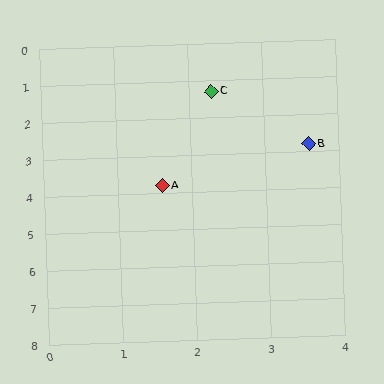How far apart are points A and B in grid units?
Points A and B are about 2.2 grid units apart.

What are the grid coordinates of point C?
Point C is at approximately (2.3, 1.3).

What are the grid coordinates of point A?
Point A is at approximately (1.6, 3.8).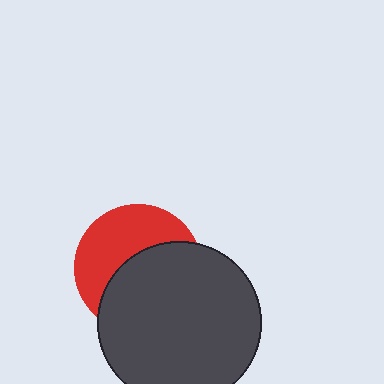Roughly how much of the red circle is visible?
About half of it is visible (roughly 46%).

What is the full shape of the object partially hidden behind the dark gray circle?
The partially hidden object is a red circle.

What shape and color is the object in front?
The object in front is a dark gray circle.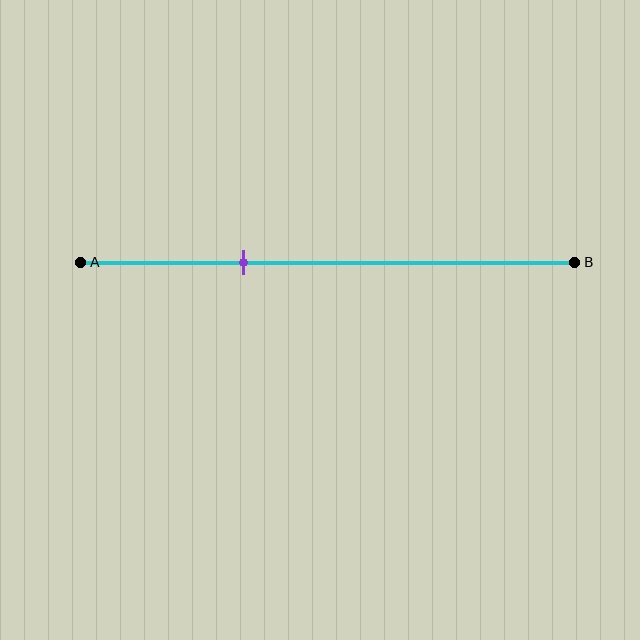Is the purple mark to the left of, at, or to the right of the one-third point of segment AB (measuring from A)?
The purple mark is approximately at the one-third point of segment AB.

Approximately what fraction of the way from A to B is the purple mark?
The purple mark is approximately 35% of the way from A to B.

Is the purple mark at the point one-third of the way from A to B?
Yes, the mark is approximately at the one-third point.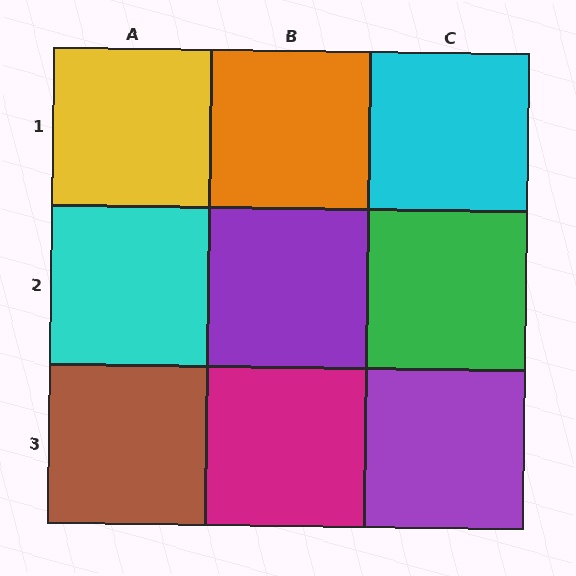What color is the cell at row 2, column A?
Cyan.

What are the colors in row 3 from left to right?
Brown, magenta, purple.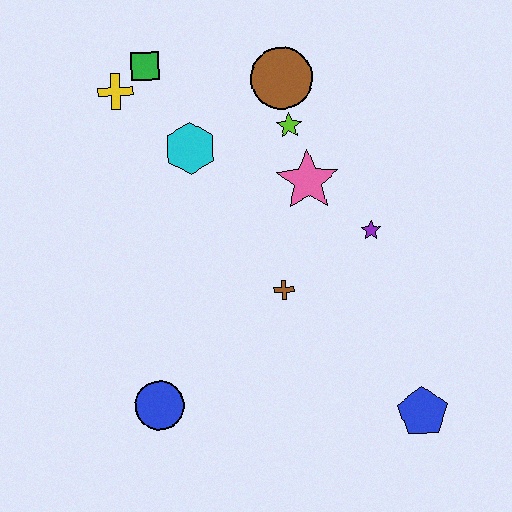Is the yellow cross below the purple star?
No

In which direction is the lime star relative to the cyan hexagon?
The lime star is to the right of the cyan hexagon.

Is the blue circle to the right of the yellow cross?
Yes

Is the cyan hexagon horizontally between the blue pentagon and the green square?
Yes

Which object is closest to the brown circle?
The lime star is closest to the brown circle.